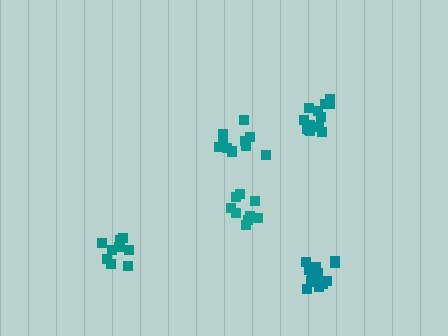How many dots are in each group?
Group 1: 10 dots, Group 2: 13 dots, Group 3: 9 dots, Group 4: 9 dots, Group 5: 15 dots (56 total).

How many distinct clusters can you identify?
There are 5 distinct clusters.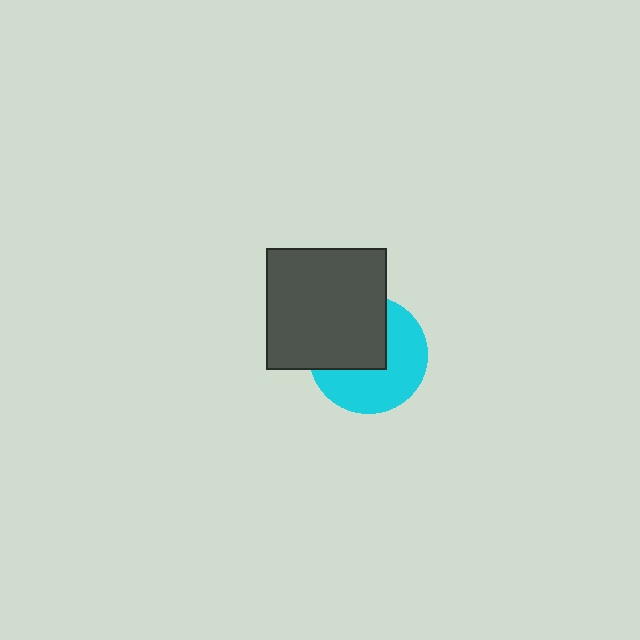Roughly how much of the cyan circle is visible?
About half of it is visible (roughly 55%).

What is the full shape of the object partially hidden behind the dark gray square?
The partially hidden object is a cyan circle.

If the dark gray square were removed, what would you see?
You would see the complete cyan circle.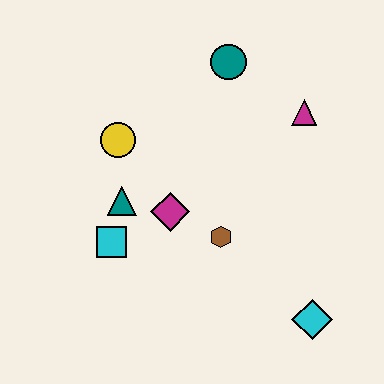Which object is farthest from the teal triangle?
The cyan diamond is farthest from the teal triangle.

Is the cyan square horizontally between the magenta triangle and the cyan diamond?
No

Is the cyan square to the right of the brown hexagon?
No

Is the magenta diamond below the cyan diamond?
No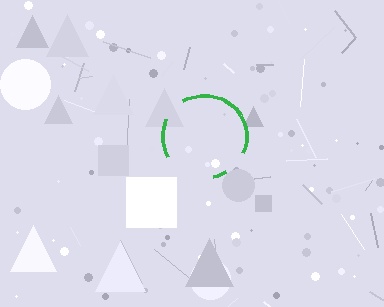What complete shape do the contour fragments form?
The contour fragments form a circle.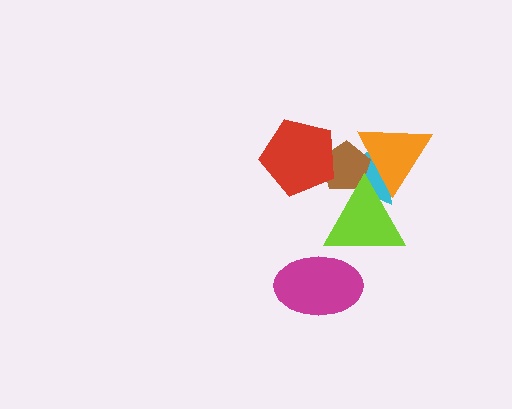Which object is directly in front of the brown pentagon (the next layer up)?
The orange triangle is directly in front of the brown pentagon.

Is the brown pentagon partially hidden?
Yes, it is partially covered by another shape.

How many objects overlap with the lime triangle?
4 objects overlap with the lime triangle.